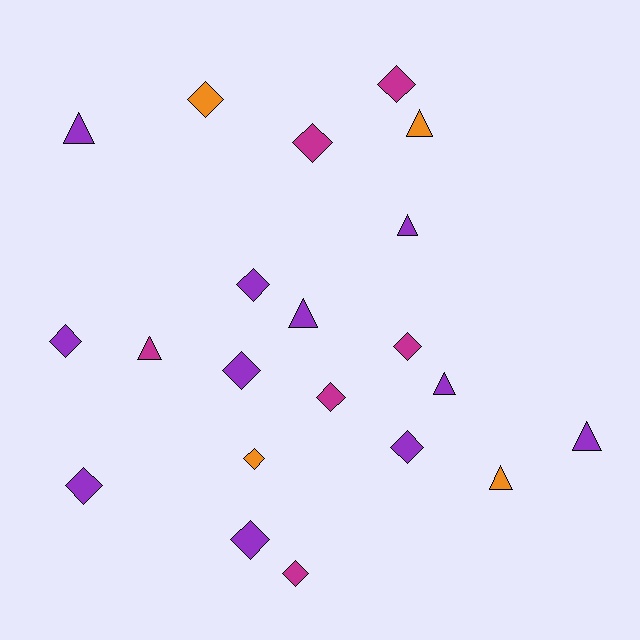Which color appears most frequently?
Purple, with 11 objects.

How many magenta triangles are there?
There is 1 magenta triangle.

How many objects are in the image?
There are 21 objects.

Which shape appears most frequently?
Diamond, with 13 objects.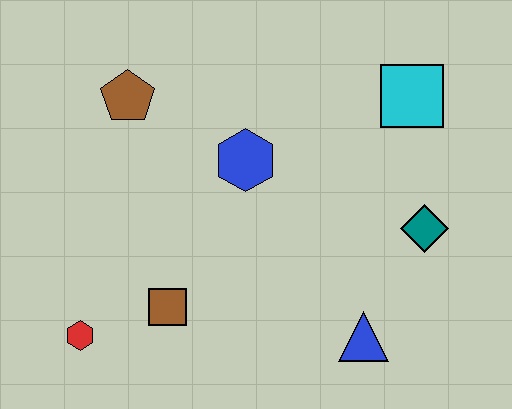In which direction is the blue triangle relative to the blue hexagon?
The blue triangle is below the blue hexagon.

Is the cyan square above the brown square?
Yes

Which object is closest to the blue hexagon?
The brown pentagon is closest to the blue hexagon.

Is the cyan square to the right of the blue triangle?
Yes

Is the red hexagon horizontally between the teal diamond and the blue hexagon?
No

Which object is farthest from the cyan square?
The red hexagon is farthest from the cyan square.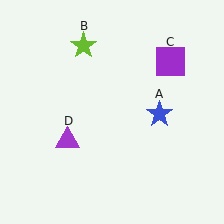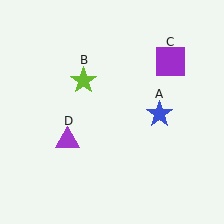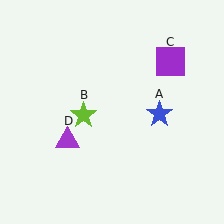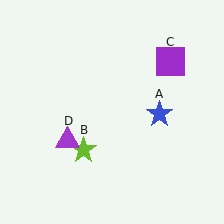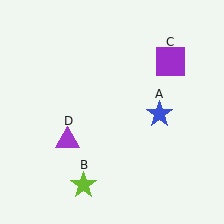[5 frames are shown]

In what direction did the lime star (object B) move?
The lime star (object B) moved down.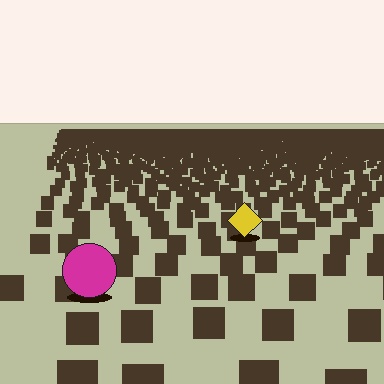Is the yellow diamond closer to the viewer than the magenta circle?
No. The magenta circle is closer — you can tell from the texture gradient: the ground texture is coarser near it.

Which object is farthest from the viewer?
The yellow diamond is farthest from the viewer. It appears smaller and the ground texture around it is denser.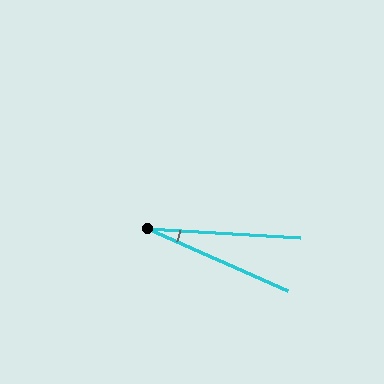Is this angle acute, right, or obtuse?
It is acute.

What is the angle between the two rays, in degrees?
Approximately 21 degrees.